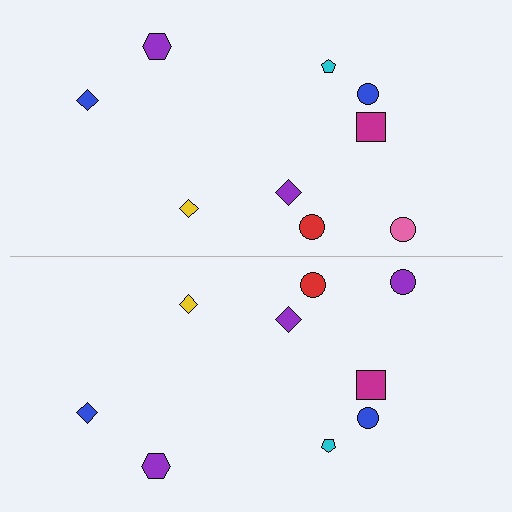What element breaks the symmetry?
The purple circle on the bottom side breaks the symmetry — its mirror counterpart is pink.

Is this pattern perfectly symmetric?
No, the pattern is not perfectly symmetric. The purple circle on the bottom side breaks the symmetry — its mirror counterpart is pink.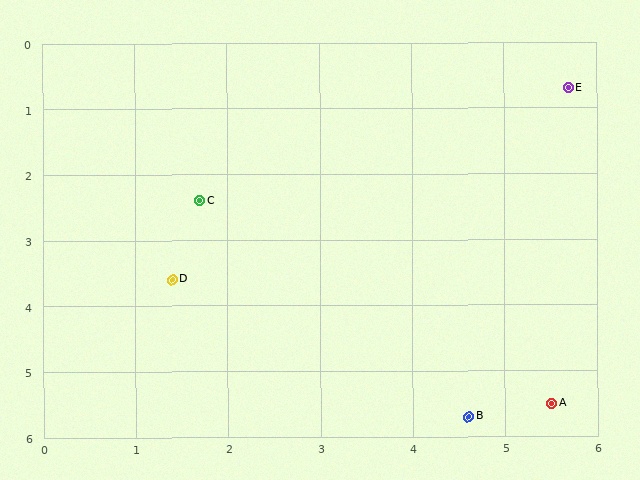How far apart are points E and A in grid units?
Points E and A are about 4.8 grid units apart.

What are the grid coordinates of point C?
Point C is at approximately (1.7, 2.4).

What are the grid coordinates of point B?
Point B is at approximately (4.6, 5.7).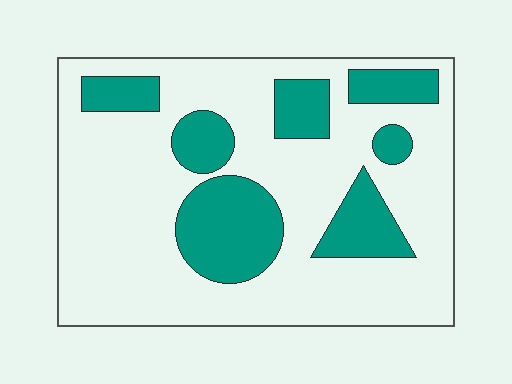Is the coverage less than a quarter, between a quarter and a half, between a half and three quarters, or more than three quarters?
Between a quarter and a half.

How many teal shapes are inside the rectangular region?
7.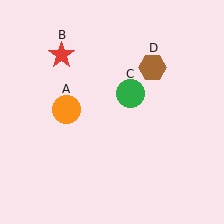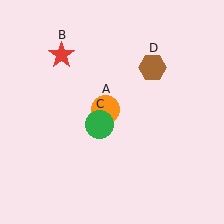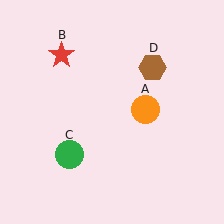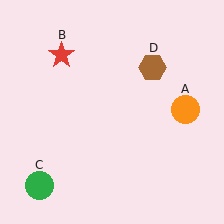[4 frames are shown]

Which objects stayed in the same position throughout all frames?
Red star (object B) and brown hexagon (object D) remained stationary.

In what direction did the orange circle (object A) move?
The orange circle (object A) moved right.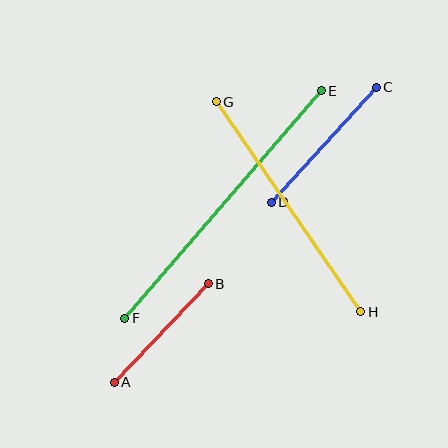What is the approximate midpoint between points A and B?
The midpoint is at approximately (161, 333) pixels.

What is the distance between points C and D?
The distance is approximately 156 pixels.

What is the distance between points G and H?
The distance is approximately 255 pixels.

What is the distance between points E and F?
The distance is approximately 301 pixels.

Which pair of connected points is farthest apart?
Points E and F are farthest apart.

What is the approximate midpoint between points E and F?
The midpoint is at approximately (223, 204) pixels.